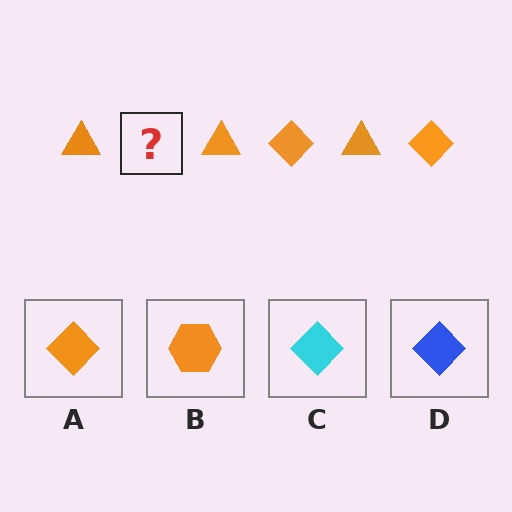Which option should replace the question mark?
Option A.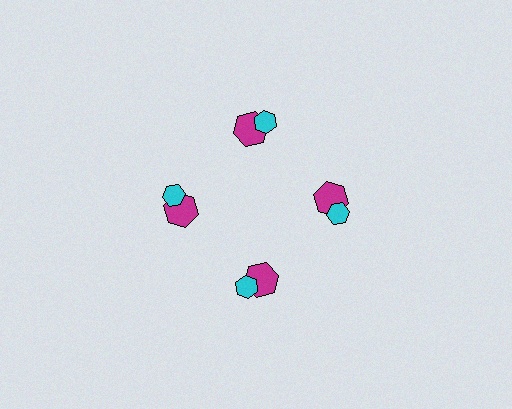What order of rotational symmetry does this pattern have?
This pattern has 4-fold rotational symmetry.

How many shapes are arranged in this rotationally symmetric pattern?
There are 8 shapes, arranged in 4 groups of 2.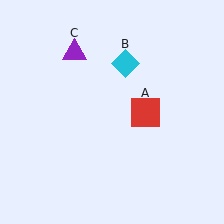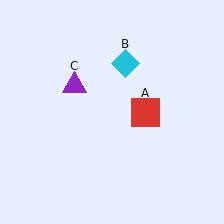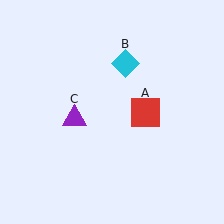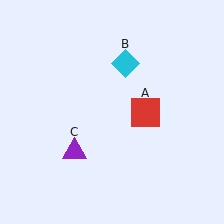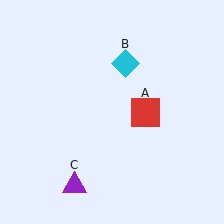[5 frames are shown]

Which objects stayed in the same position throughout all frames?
Red square (object A) and cyan diamond (object B) remained stationary.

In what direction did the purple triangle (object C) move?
The purple triangle (object C) moved down.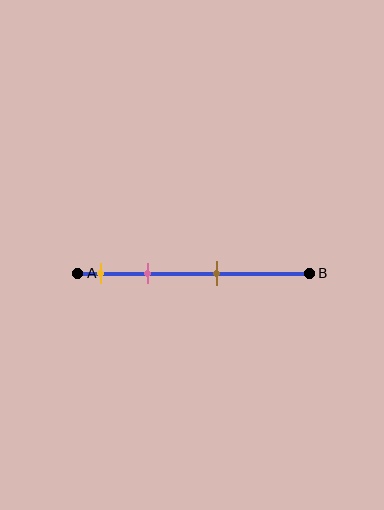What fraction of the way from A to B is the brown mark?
The brown mark is approximately 60% (0.6) of the way from A to B.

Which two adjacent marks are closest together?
The yellow and pink marks are the closest adjacent pair.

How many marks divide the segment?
There are 3 marks dividing the segment.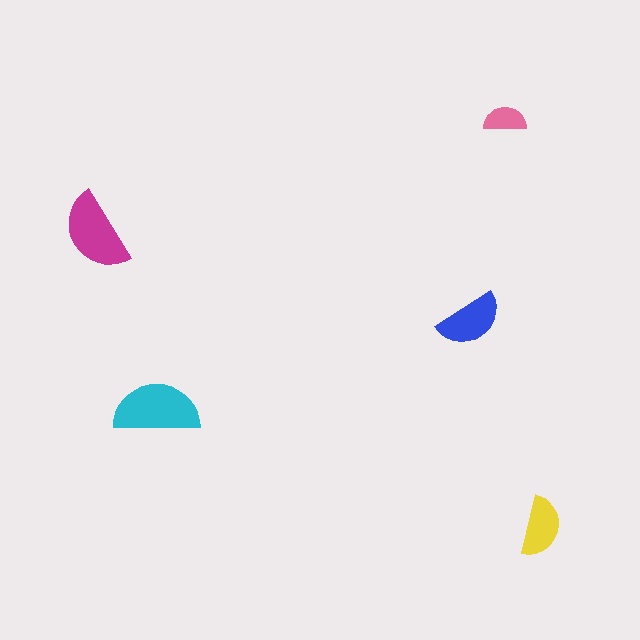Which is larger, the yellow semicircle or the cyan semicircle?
The cyan one.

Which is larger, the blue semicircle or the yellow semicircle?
The blue one.